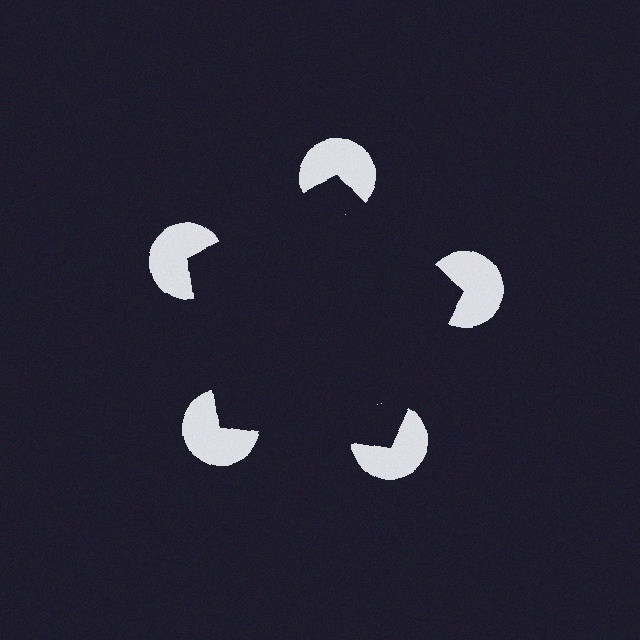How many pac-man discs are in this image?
There are 5 — one at each vertex of the illusory pentagon.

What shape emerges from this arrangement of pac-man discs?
An illusory pentagon — its edges are inferred from the aligned wedge cuts in the pac-man discs, not physically drawn.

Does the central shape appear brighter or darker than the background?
It typically appears slightly darker than the background, even though no actual brightness change is drawn.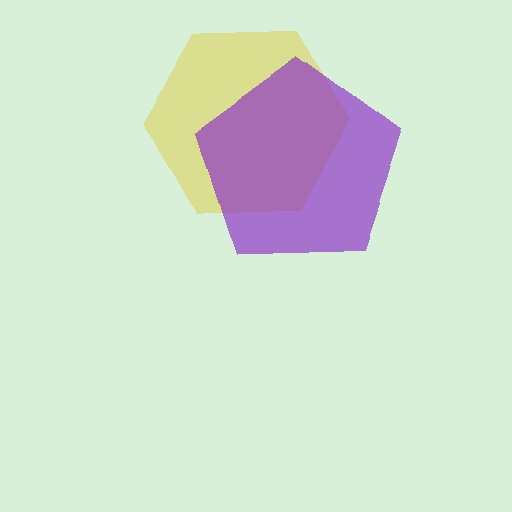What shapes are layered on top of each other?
The layered shapes are: a yellow hexagon, a purple pentagon.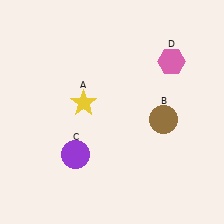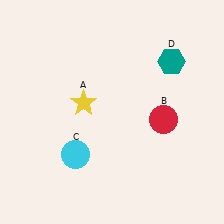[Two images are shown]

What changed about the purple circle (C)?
In Image 1, C is purple. In Image 2, it changed to cyan.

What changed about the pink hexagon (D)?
In Image 1, D is pink. In Image 2, it changed to teal.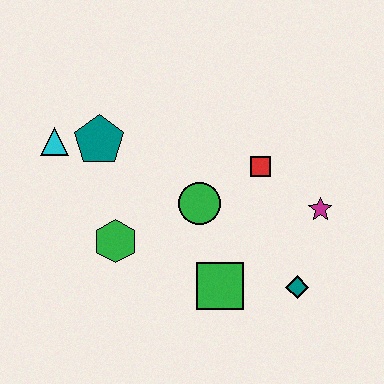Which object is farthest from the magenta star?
The cyan triangle is farthest from the magenta star.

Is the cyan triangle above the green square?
Yes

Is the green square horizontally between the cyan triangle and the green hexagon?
No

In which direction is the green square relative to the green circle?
The green square is below the green circle.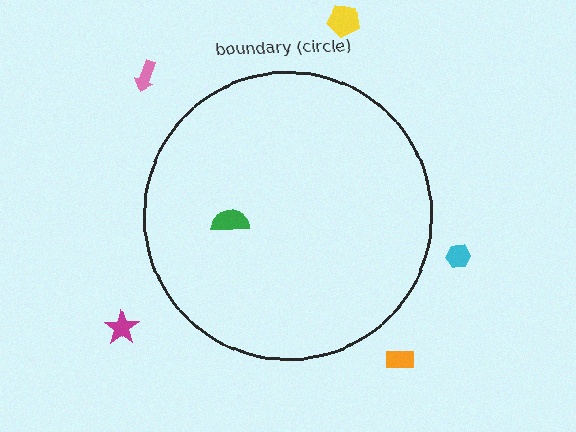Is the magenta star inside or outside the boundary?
Outside.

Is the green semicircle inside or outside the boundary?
Inside.